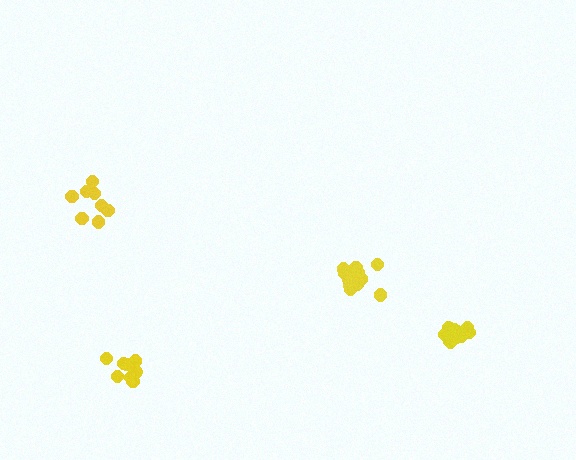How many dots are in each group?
Group 1: 12 dots, Group 2: 8 dots, Group 3: 13 dots, Group 4: 8 dots (41 total).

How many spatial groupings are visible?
There are 4 spatial groupings.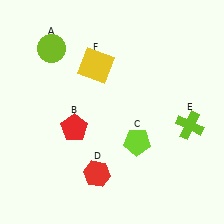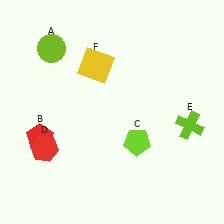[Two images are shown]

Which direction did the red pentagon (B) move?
The red pentagon (B) moved left.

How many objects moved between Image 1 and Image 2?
2 objects moved between the two images.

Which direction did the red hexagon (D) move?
The red hexagon (D) moved left.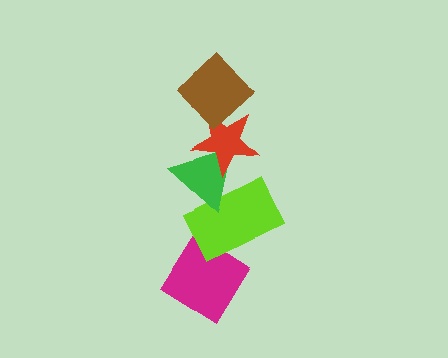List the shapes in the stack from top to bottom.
From top to bottom: the brown diamond, the red star, the green triangle, the lime rectangle, the magenta diamond.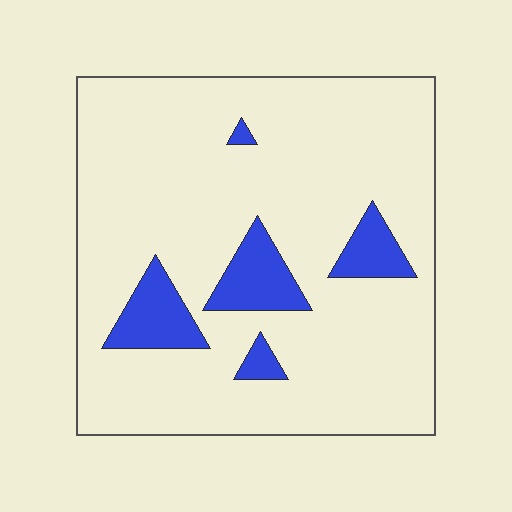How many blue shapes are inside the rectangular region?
5.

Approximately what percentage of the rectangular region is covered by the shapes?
Approximately 10%.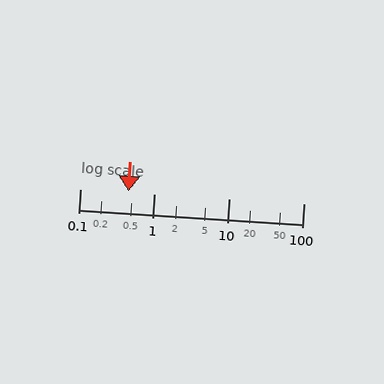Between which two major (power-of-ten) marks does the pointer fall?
The pointer is between 0.1 and 1.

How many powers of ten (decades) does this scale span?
The scale spans 3 decades, from 0.1 to 100.